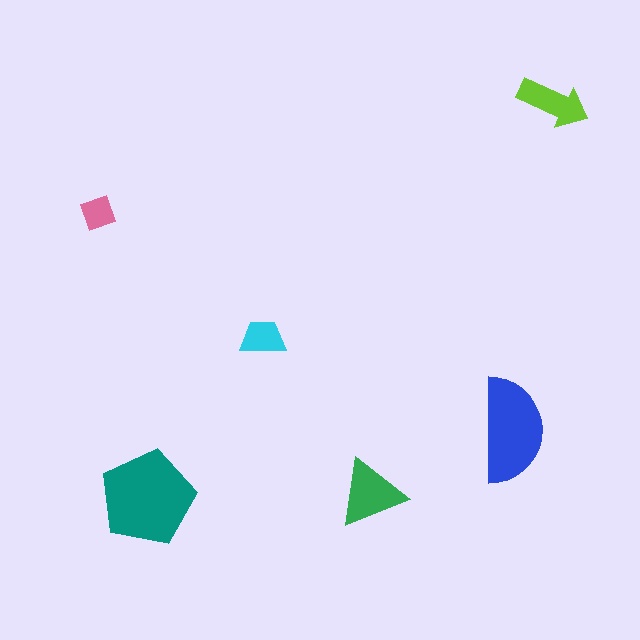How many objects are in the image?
There are 6 objects in the image.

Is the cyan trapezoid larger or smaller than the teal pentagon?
Smaller.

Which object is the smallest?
The pink diamond.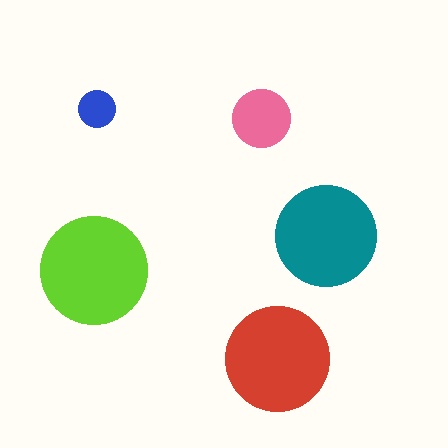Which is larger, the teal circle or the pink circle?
The teal one.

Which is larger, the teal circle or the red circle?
The red one.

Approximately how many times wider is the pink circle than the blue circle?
About 1.5 times wider.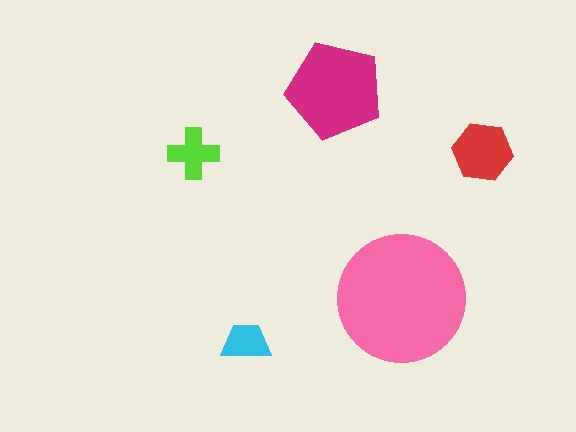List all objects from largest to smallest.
The pink circle, the magenta pentagon, the red hexagon, the lime cross, the cyan trapezoid.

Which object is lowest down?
The cyan trapezoid is bottommost.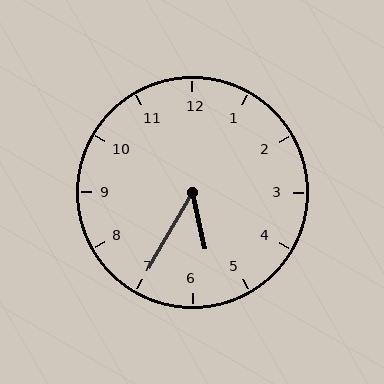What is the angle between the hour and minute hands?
Approximately 42 degrees.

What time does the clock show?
5:35.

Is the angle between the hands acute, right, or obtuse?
It is acute.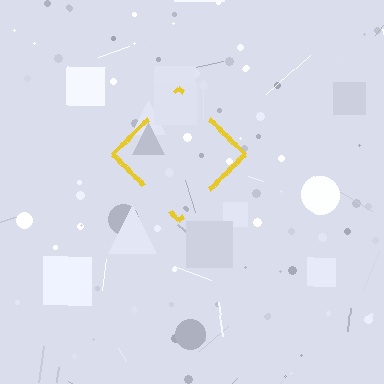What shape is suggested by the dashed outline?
The dashed outline suggests a diamond.